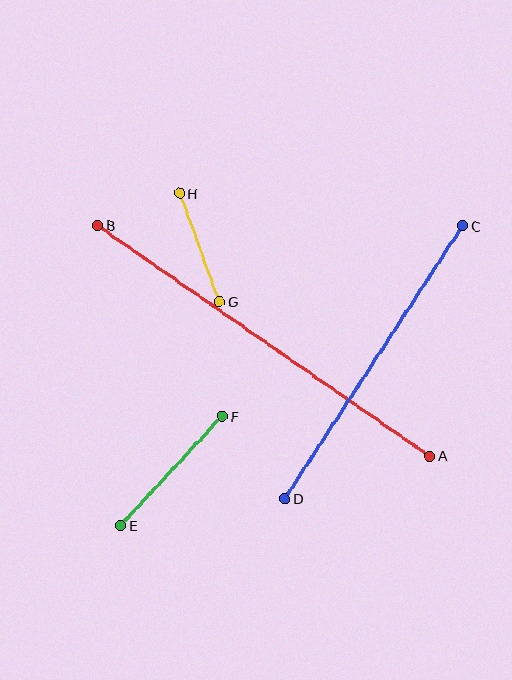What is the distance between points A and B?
The distance is approximately 404 pixels.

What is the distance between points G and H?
The distance is approximately 115 pixels.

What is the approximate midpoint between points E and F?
The midpoint is at approximately (171, 471) pixels.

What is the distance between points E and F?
The distance is approximately 149 pixels.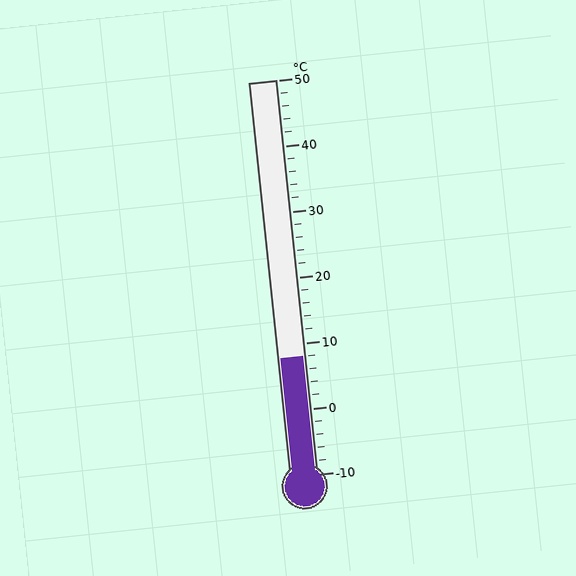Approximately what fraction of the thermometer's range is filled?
The thermometer is filled to approximately 30% of its range.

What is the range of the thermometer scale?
The thermometer scale ranges from -10°C to 50°C.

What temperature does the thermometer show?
The thermometer shows approximately 8°C.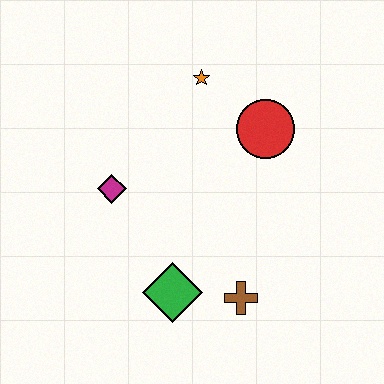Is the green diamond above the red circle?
No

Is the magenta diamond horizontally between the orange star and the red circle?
No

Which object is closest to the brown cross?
The green diamond is closest to the brown cross.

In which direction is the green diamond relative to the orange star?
The green diamond is below the orange star.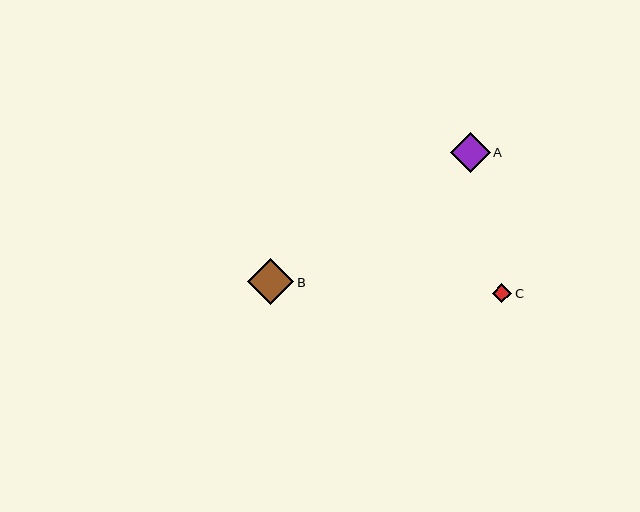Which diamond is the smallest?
Diamond C is the smallest with a size of approximately 20 pixels.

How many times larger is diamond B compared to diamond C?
Diamond B is approximately 2.4 times the size of diamond C.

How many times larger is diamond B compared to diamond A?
Diamond B is approximately 1.2 times the size of diamond A.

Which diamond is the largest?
Diamond B is the largest with a size of approximately 47 pixels.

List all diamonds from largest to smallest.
From largest to smallest: B, A, C.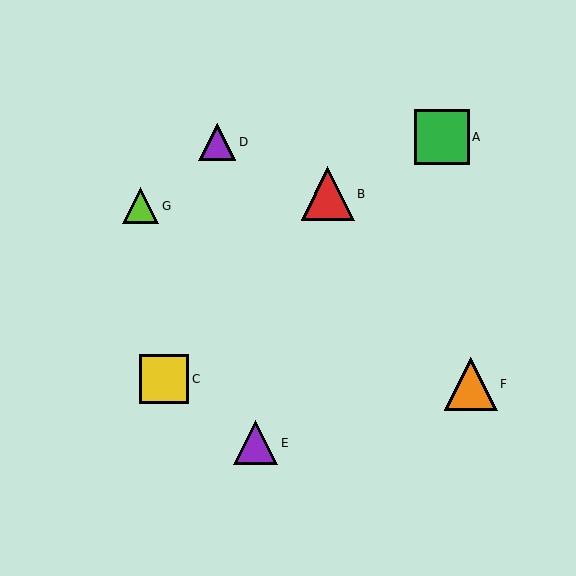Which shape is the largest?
The green square (labeled A) is the largest.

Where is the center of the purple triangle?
The center of the purple triangle is at (217, 142).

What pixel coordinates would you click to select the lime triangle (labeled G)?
Click at (141, 206) to select the lime triangle G.